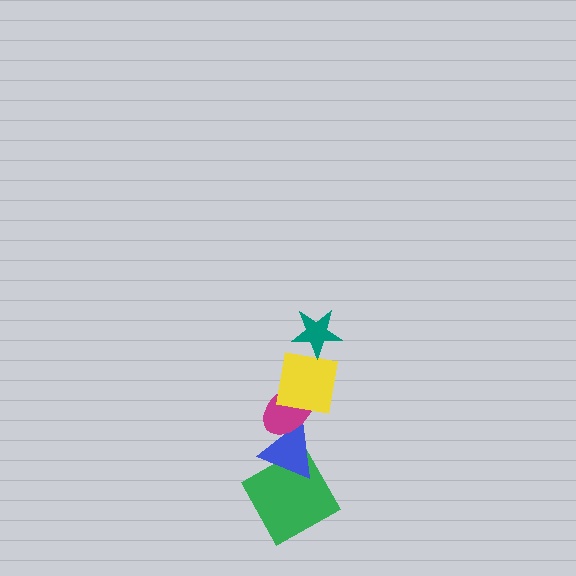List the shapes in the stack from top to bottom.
From top to bottom: the teal star, the yellow square, the magenta ellipse, the blue triangle, the green square.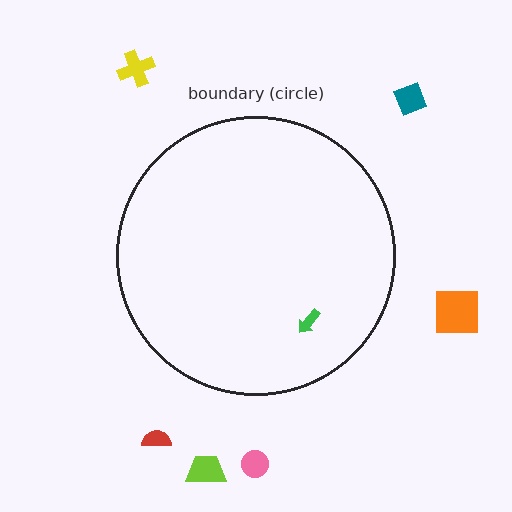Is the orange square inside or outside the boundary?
Outside.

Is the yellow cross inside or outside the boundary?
Outside.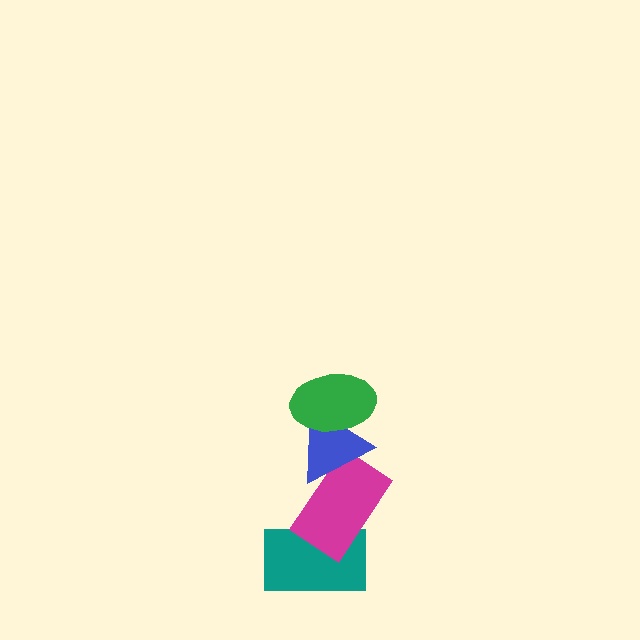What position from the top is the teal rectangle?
The teal rectangle is 4th from the top.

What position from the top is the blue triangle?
The blue triangle is 2nd from the top.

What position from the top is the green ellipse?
The green ellipse is 1st from the top.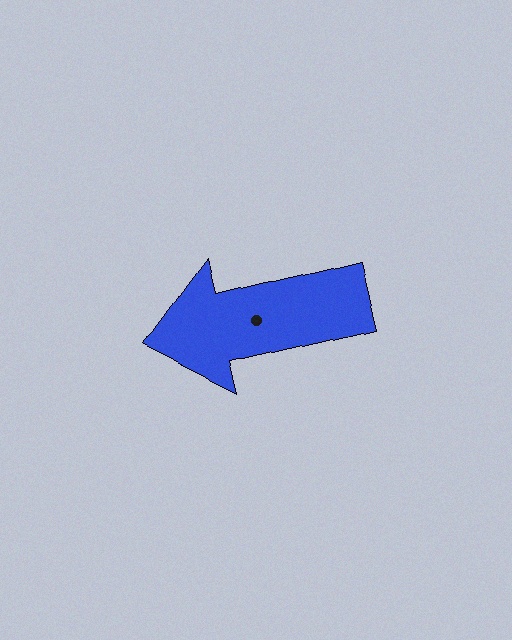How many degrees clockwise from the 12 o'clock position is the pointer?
Approximately 257 degrees.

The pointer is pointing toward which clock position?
Roughly 9 o'clock.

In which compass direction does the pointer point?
West.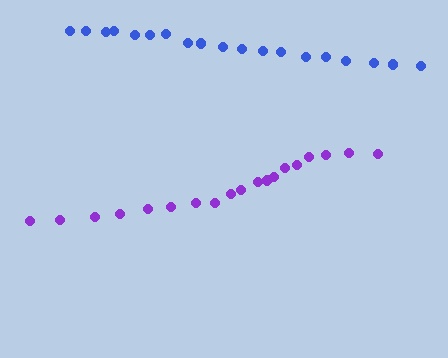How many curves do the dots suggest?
There are 2 distinct paths.